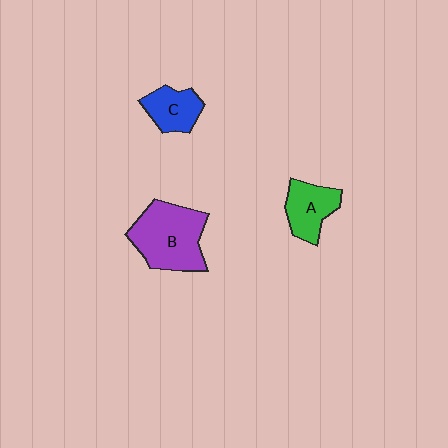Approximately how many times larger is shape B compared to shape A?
Approximately 1.8 times.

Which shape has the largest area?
Shape B (purple).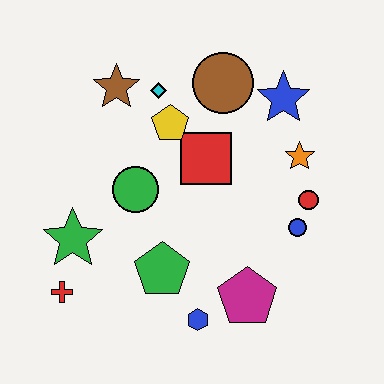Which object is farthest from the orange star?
The red cross is farthest from the orange star.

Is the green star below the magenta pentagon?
No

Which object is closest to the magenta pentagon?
The blue hexagon is closest to the magenta pentagon.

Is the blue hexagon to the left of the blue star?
Yes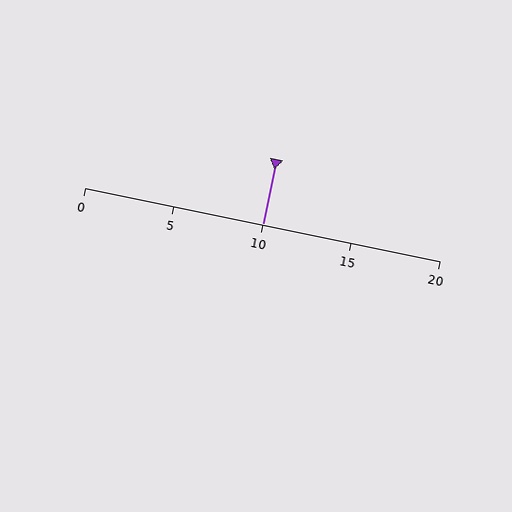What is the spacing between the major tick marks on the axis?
The major ticks are spaced 5 apart.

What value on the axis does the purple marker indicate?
The marker indicates approximately 10.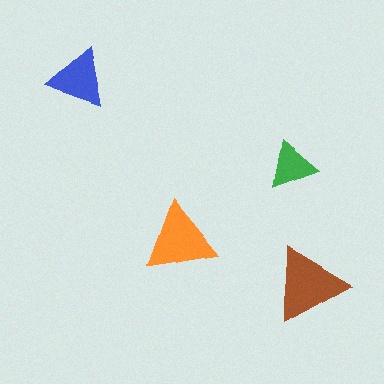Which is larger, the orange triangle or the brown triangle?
The brown one.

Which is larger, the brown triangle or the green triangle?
The brown one.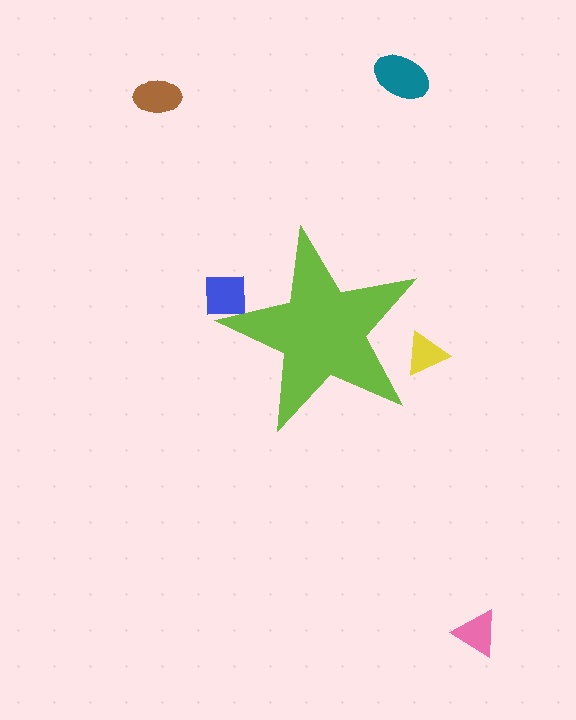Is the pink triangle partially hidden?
No, the pink triangle is fully visible.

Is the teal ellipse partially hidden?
No, the teal ellipse is fully visible.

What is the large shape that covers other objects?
A lime star.